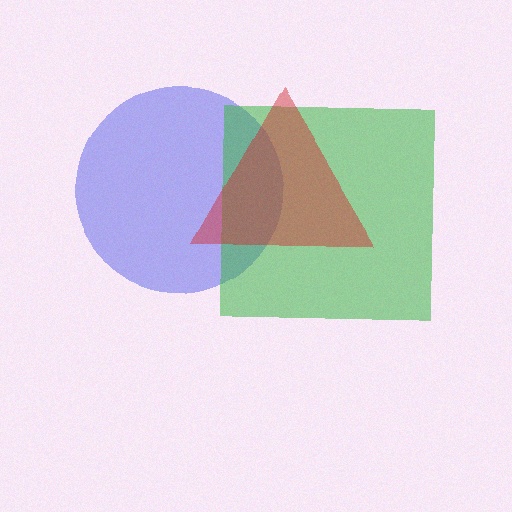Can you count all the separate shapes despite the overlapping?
Yes, there are 3 separate shapes.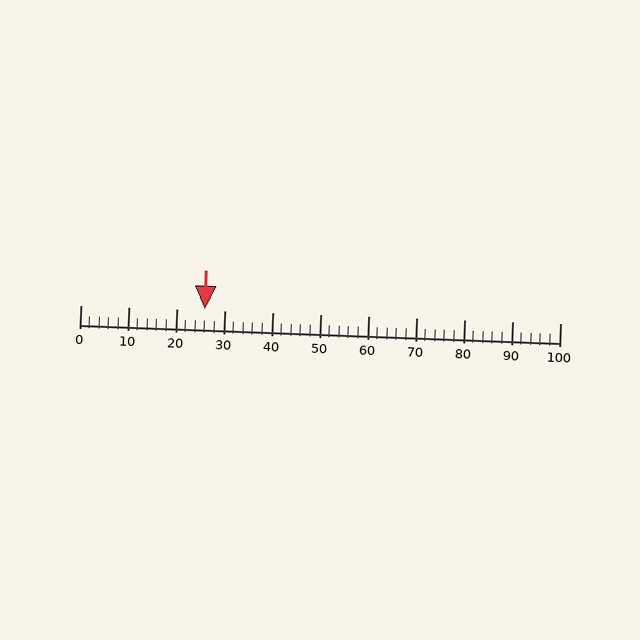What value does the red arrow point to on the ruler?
The red arrow points to approximately 26.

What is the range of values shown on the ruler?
The ruler shows values from 0 to 100.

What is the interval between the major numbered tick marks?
The major tick marks are spaced 10 units apart.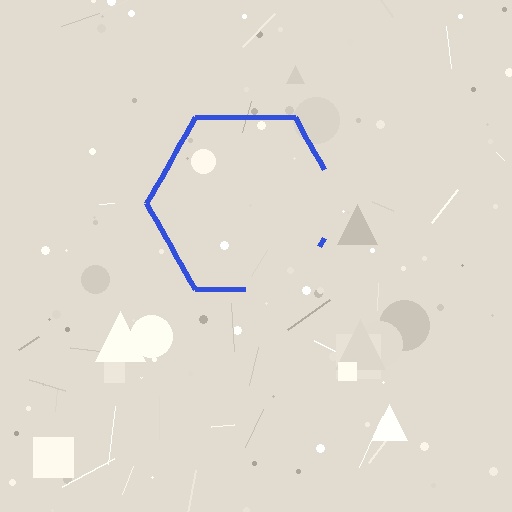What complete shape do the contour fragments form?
The contour fragments form a hexagon.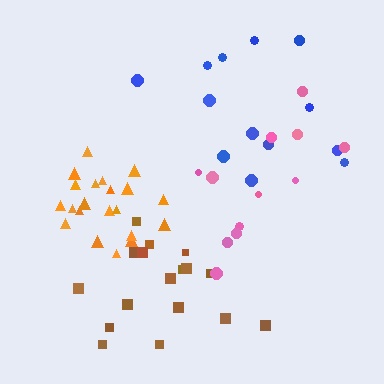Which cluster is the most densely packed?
Orange.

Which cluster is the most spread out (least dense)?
Pink.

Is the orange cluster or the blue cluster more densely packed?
Orange.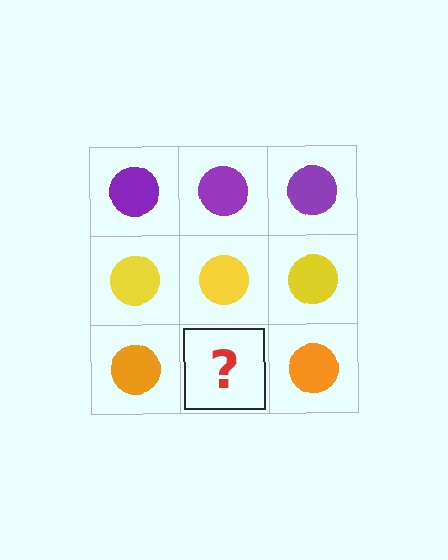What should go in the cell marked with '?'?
The missing cell should contain an orange circle.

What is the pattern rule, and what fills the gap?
The rule is that each row has a consistent color. The gap should be filled with an orange circle.